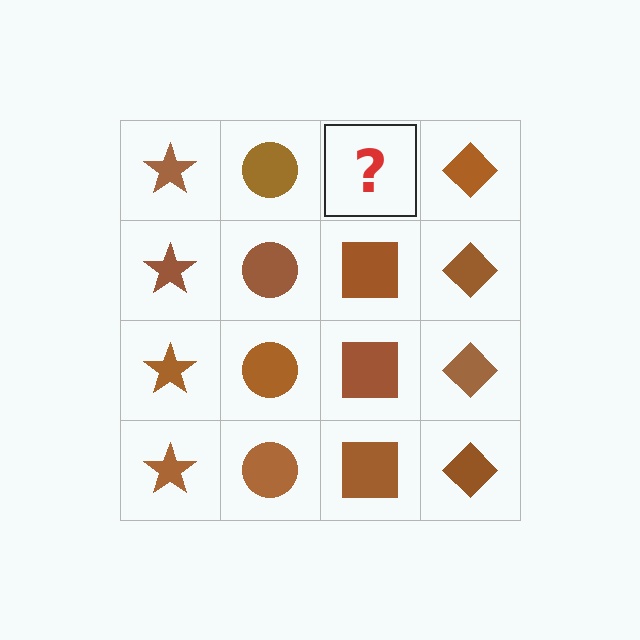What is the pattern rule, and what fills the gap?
The rule is that each column has a consistent shape. The gap should be filled with a brown square.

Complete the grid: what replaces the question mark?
The question mark should be replaced with a brown square.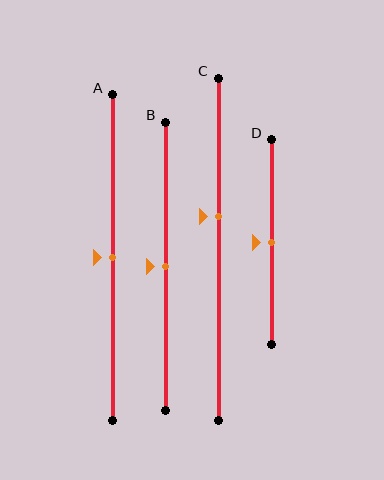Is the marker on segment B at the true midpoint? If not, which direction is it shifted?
Yes, the marker on segment B is at the true midpoint.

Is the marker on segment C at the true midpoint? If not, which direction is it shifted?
No, the marker on segment C is shifted upward by about 10% of the segment length.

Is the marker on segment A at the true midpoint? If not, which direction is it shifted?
Yes, the marker on segment A is at the true midpoint.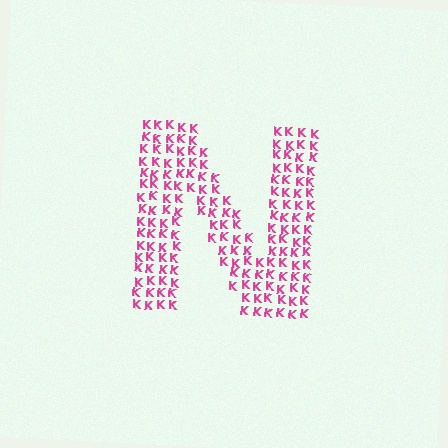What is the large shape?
The large shape is the letter N.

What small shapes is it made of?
It is made of small letter K's.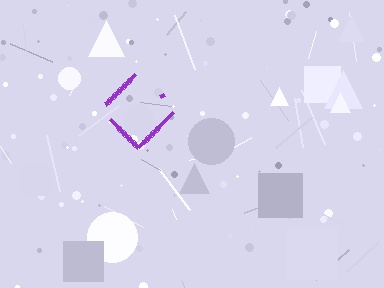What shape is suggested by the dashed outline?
The dashed outline suggests a diamond.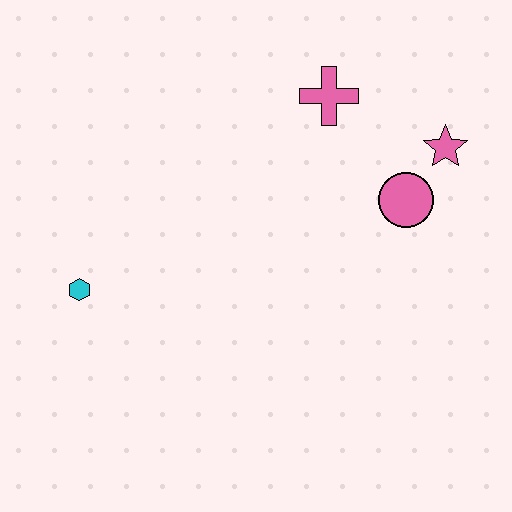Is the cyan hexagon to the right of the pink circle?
No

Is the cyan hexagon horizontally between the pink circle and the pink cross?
No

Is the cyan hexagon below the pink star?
Yes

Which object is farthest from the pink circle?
The cyan hexagon is farthest from the pink circle.